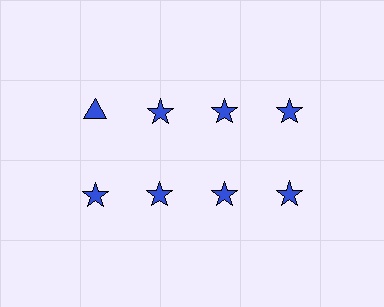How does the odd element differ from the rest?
It has a different shape: triangle instead of star.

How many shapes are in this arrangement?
There are 8 shapes arranged in a grid pattern.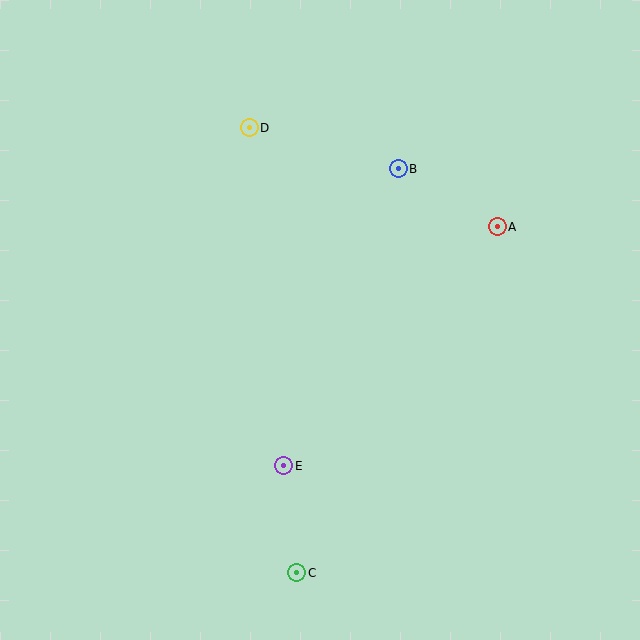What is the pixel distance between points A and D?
The distance between A and D is 267 pixels.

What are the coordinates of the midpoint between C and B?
The midpoint between C and B is at (347, 371).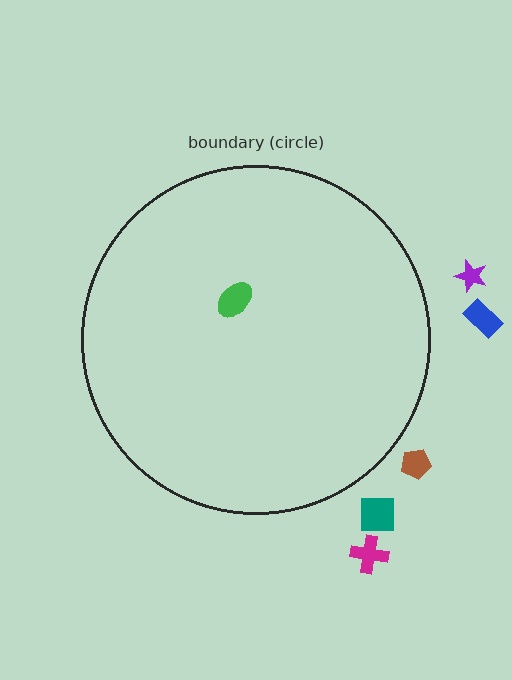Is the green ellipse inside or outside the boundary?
Inside.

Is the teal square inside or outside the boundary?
Outside.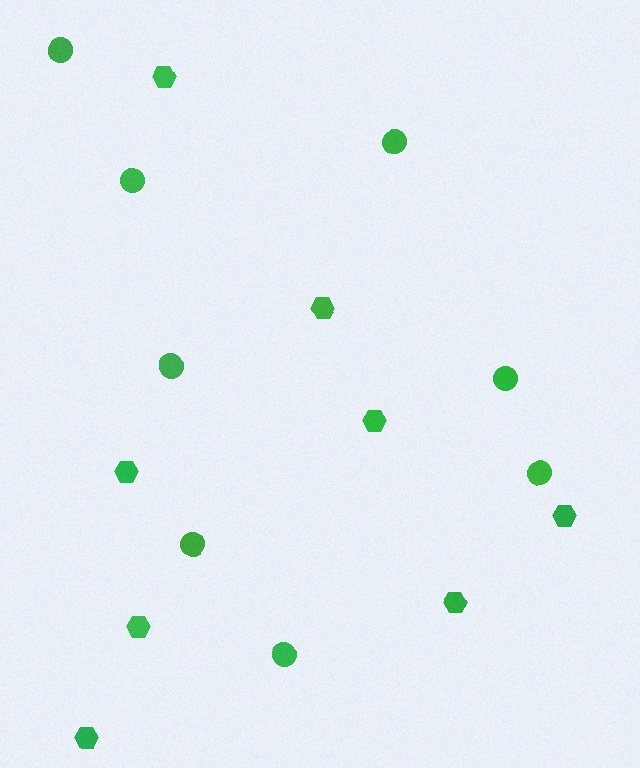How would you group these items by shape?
There are 2 groups: one group of circles (8) and one group of hexagons (8).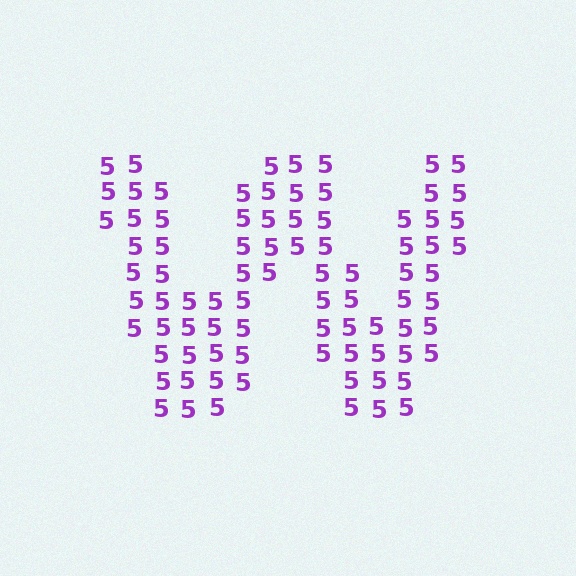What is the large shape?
The large shape is the letter W.